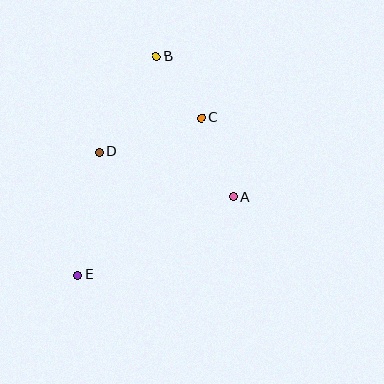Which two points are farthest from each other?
Points B and E are farthest from each other.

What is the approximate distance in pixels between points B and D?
The distance between B and D is approximately 111 pixels.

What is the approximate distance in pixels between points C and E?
The distance between C and E is approximately 200 pixels.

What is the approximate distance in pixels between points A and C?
The distance between A and C is approximately 85 pixels.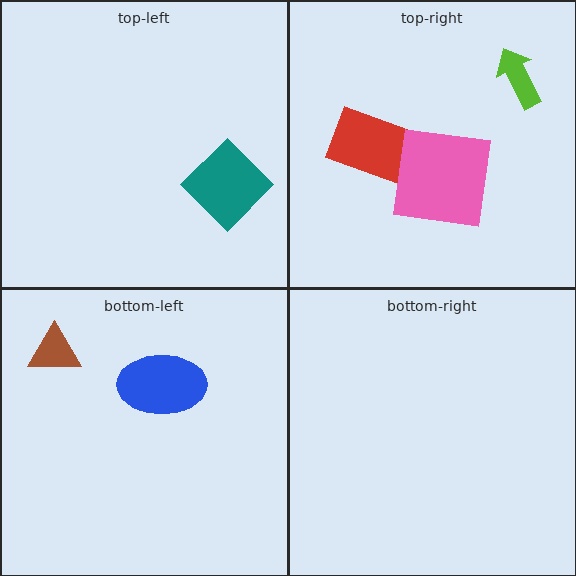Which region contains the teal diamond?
The top-left region.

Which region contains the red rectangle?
The top-right region.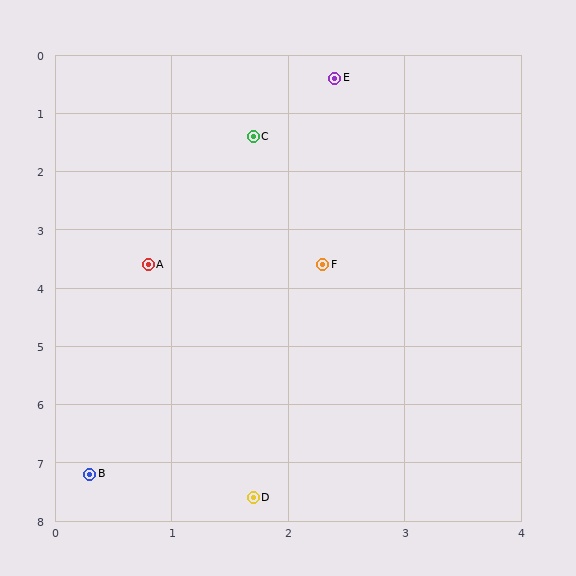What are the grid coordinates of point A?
Point A is at approximately (0.8, 3.6).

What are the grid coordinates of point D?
Point D is at approximately (1.7, 7.6).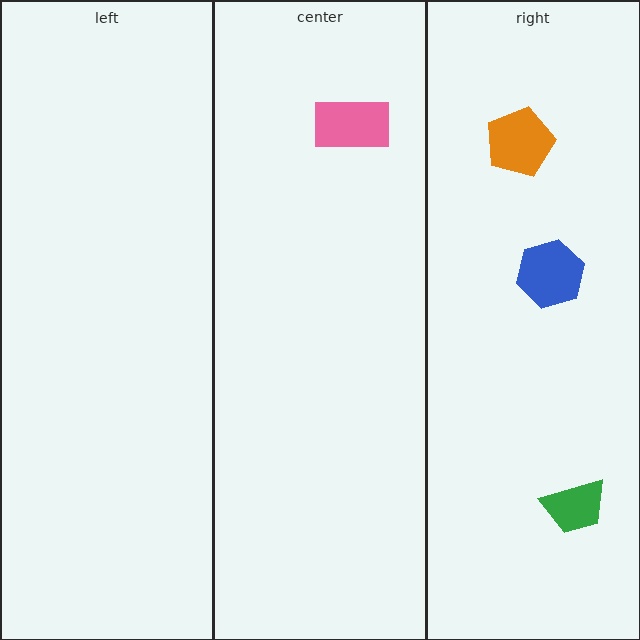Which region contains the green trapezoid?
The right region.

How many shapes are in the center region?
1.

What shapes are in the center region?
The pink rectangle.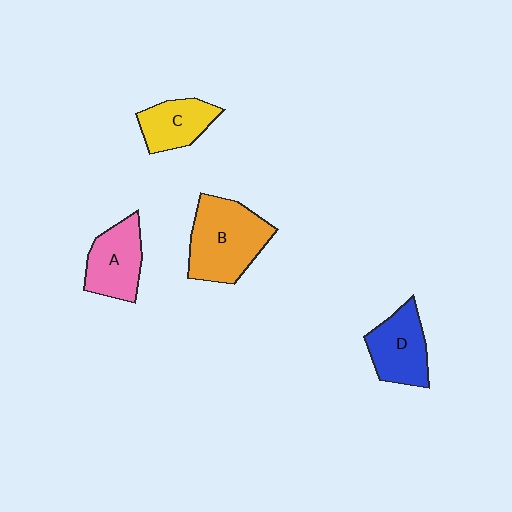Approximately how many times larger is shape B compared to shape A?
Approximately 1.5 times.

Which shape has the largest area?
Shape B (orange).